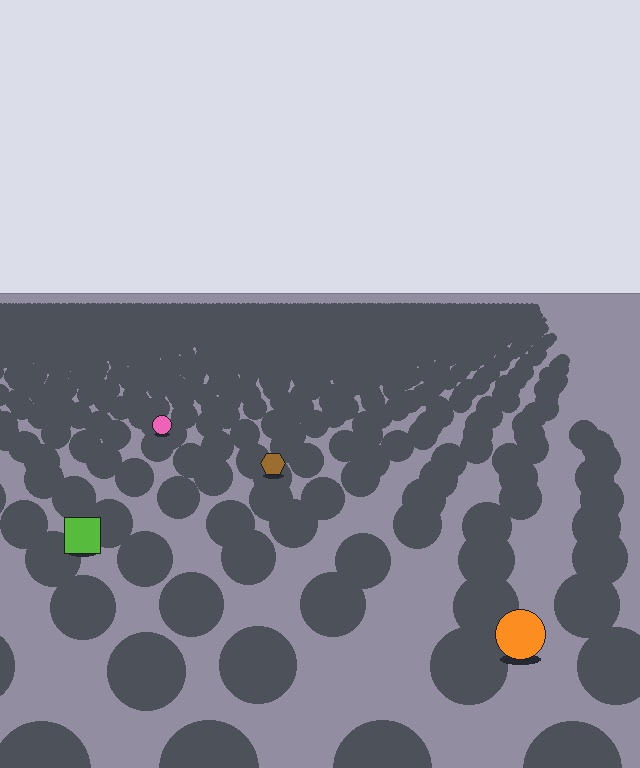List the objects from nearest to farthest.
From nearest to farthest: the orange circle, the lime square, the brown hexagon, the pink circle.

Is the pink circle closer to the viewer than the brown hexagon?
No. The brown hexagon is closer — you can tell from the texture gradient: the ground texture is coarser near it.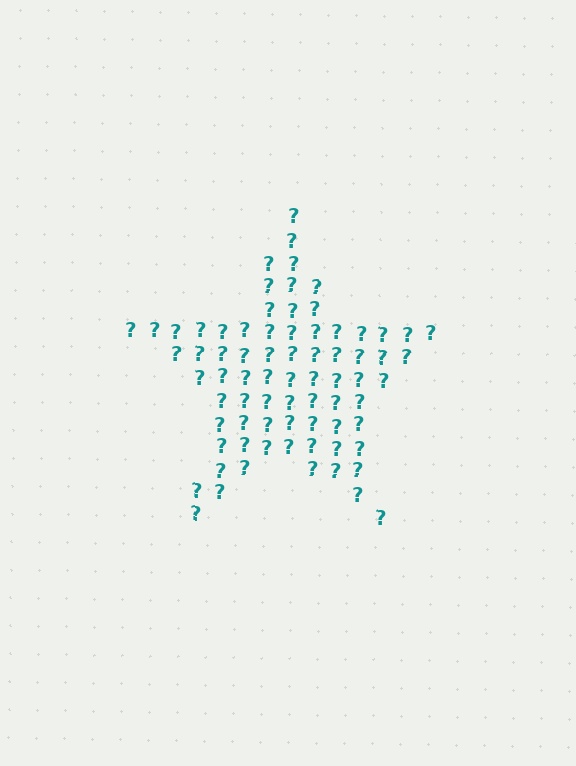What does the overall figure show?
The overall figure shows a star.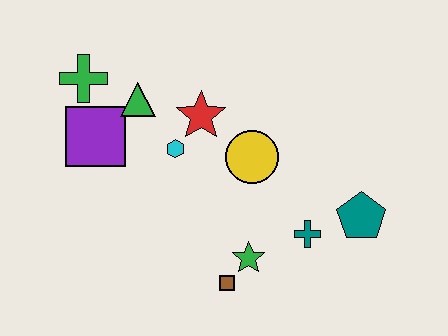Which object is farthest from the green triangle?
The teal pentagon is farthest from the green triangle.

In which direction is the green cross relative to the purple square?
The green cross is above the purple square.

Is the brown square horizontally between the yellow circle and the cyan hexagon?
Yes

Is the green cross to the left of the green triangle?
Yes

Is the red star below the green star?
No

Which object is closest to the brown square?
The green star is closest to the brown square.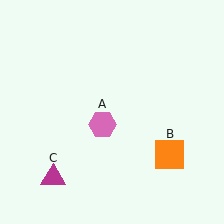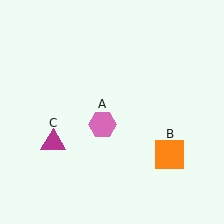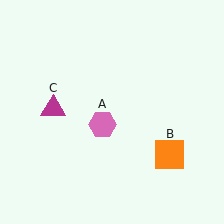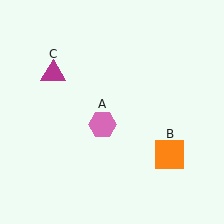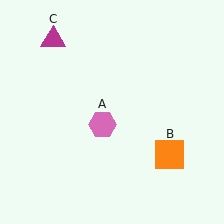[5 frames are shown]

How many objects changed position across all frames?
1 object changed position: magenta triangle (object C).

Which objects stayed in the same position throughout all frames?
Pink hexagon (object A) and orange square (object B) remained stationary.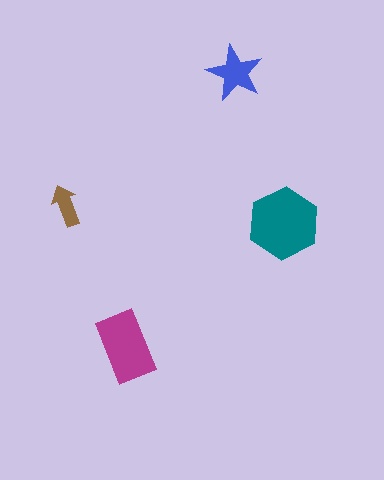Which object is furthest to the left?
The brown arrow is leftmost.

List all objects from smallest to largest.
The brown arrow, the blue star, the magenta rectangle, the teal hexagon.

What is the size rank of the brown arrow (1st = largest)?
4th.